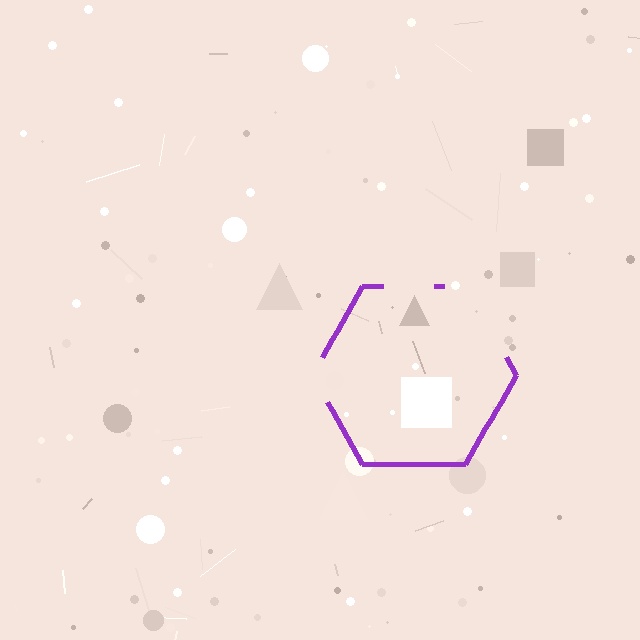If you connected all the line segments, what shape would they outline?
They would outline a hexagon.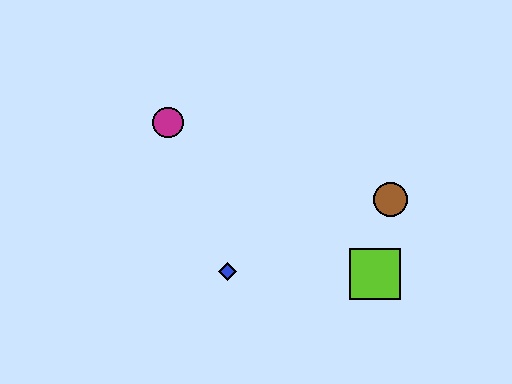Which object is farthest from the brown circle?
The magenta circle is farthest from the brown circle.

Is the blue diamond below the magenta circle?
Yes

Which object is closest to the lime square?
The brown circle is closest to the lime square.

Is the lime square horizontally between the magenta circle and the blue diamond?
No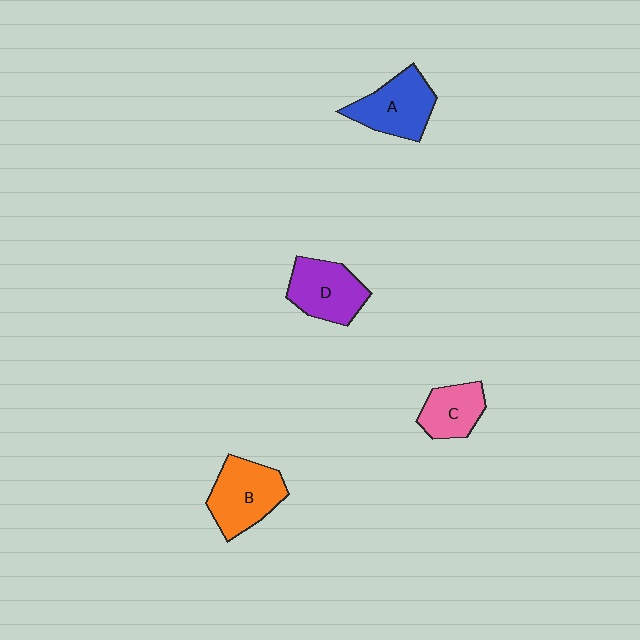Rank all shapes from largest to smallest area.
From largest to smallest: B (orange), A (blue), D (purple), C (pink).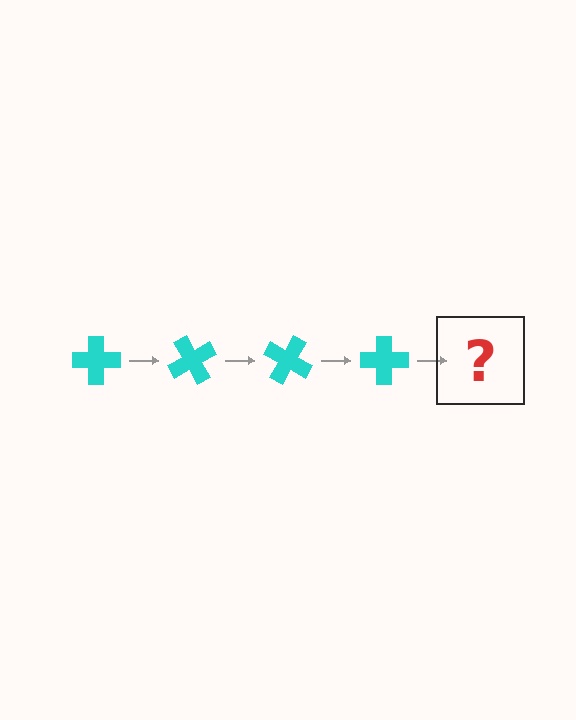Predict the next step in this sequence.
The next step is a cyan cross rotated 240 degrees.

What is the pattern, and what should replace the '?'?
The pattern is that the cross rotates 60 degrees each step. The '?' should be a cyan cross rotated 240 degrees.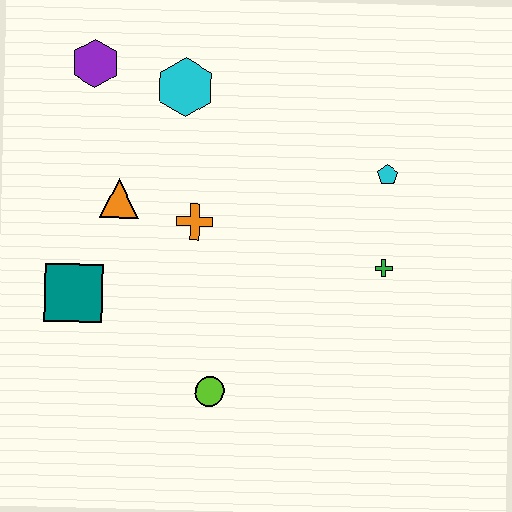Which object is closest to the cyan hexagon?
The purple hexagon is closest to the cyan hexagon.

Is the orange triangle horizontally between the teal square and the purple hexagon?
No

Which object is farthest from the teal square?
The cyan pentagon is farthest from the teal square.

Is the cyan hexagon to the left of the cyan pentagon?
Yes